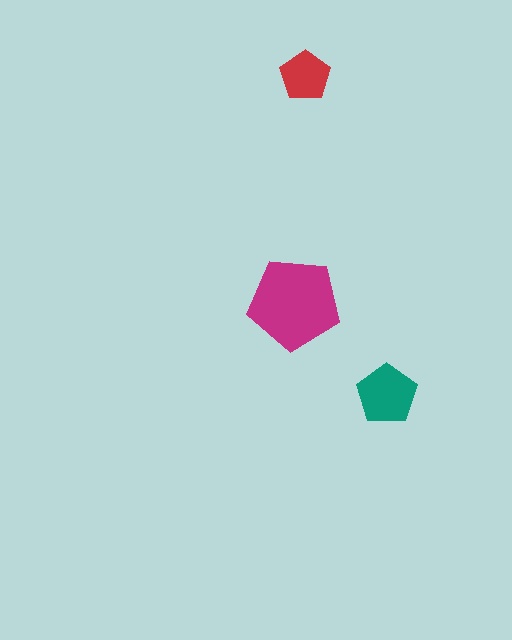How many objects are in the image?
There are 3 objects in the image.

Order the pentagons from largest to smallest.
the magenta one, the teal one, the red one.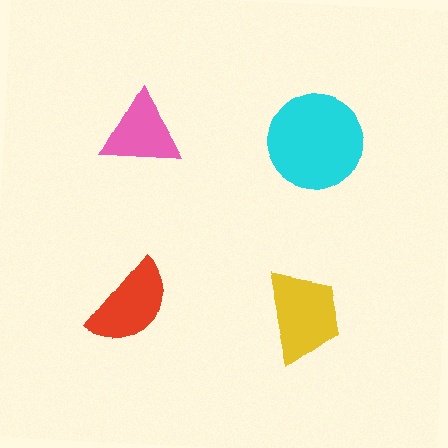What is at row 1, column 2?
A cyan circle.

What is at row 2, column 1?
A red semicircle.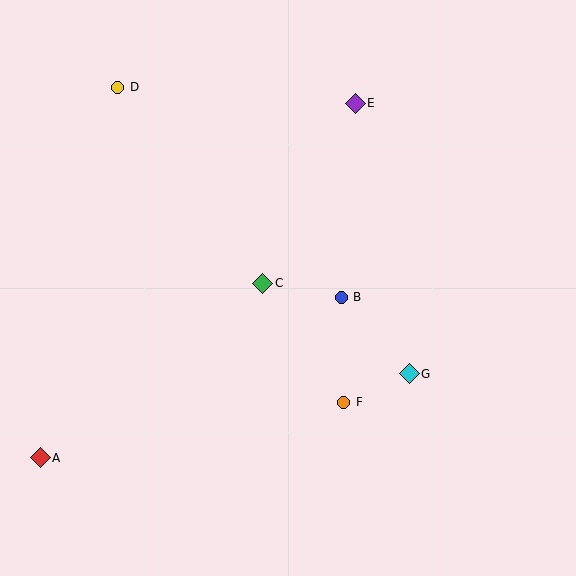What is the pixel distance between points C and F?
The distance between C and F is 144 pixels.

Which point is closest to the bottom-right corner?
Point G is closest to the bottom-right corner.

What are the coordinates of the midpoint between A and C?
The midpoint between A and C is at (151, 370).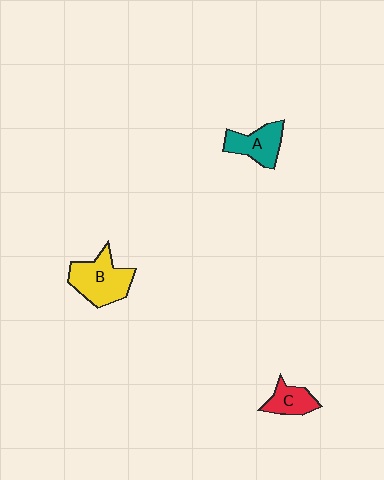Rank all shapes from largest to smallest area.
From largest to smallest: B (yellow), A (teal), C (red).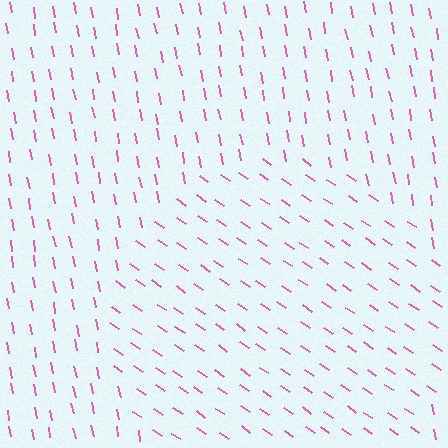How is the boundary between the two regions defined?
The boundary is defined purely by a change in line orientation (approximately 45 degrees difference). All lines are the same color and thickness.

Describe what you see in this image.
The image is filled with small pink line segments. A circle region in the image has lines oriented differently from the surrounding lines, creating a visible texture boundary.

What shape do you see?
I see a circle.